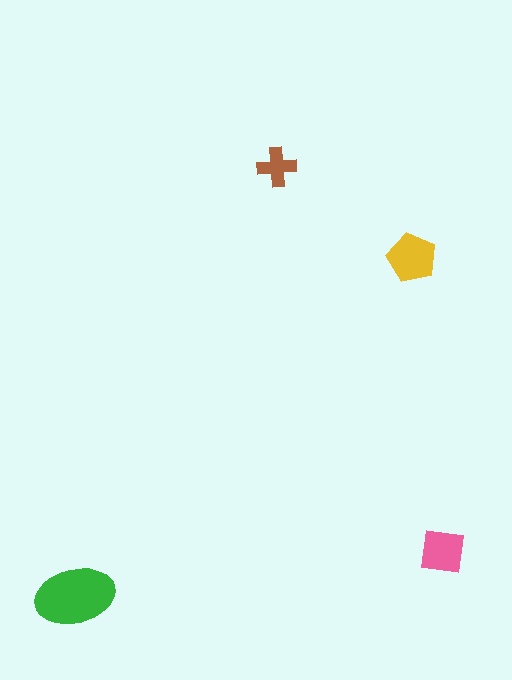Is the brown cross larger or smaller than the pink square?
Smaller.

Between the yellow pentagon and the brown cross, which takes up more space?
The yellow pentagon.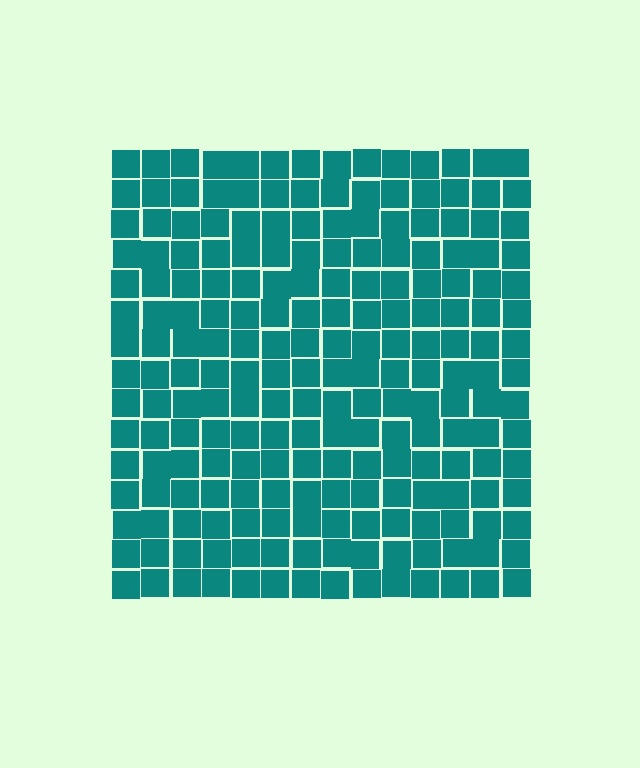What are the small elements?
The small elements are squares.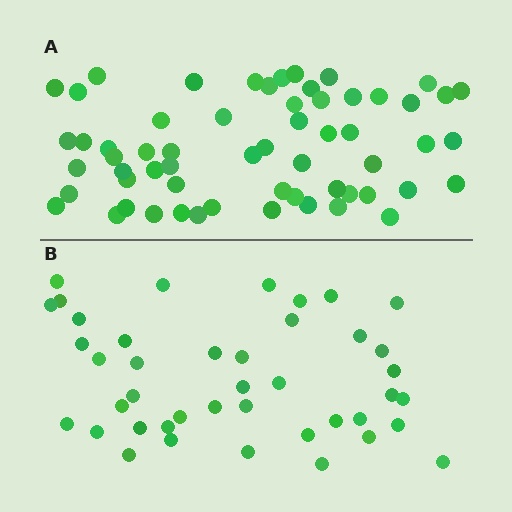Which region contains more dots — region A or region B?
Region A (the top region) has more dots.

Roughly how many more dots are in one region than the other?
Region A has approximately 20 more dots than region B.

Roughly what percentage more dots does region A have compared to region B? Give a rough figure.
About 45% more.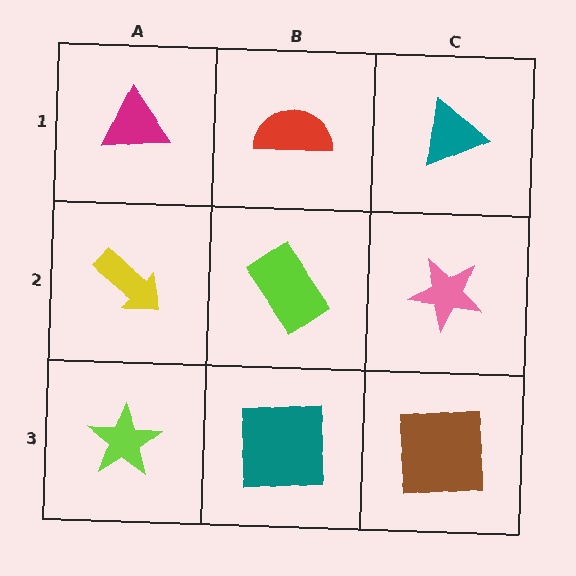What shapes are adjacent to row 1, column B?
A lime rectangle (row 2, column B), a magenta triangle (row 1, column A), a teal triangle (row 1, column C).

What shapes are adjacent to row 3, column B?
A lime rectangle (row 2, column B), a lime star (row 3, column A), a brown square (row 3, column C).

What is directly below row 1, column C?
A pink star.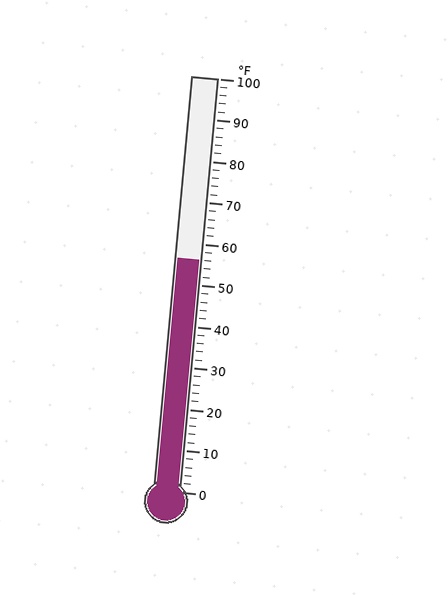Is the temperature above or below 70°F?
The temperature is below 70°F.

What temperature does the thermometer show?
The thermometer shows approximately 56°F.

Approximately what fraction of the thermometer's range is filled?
The thermometer is filled to approximately 55% of its range.